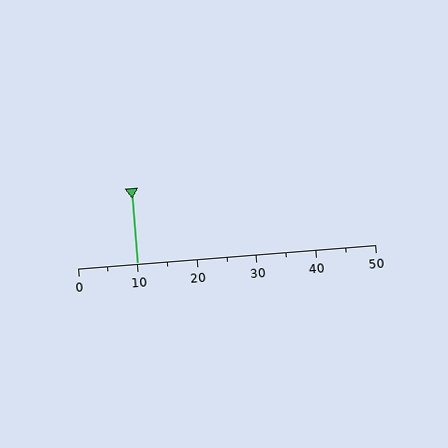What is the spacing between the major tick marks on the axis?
The major ticks are spaced 10 apart.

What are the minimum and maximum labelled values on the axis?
The axis runs from 0 to 50.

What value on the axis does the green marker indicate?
The marker indicates approximately 10.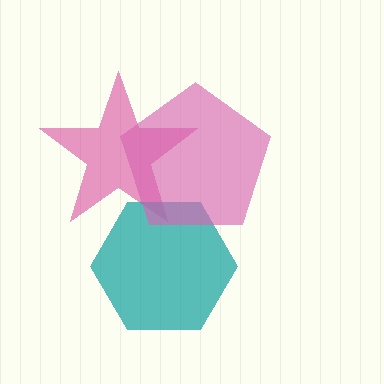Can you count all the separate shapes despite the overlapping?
Yes, there are 3 separate shapes.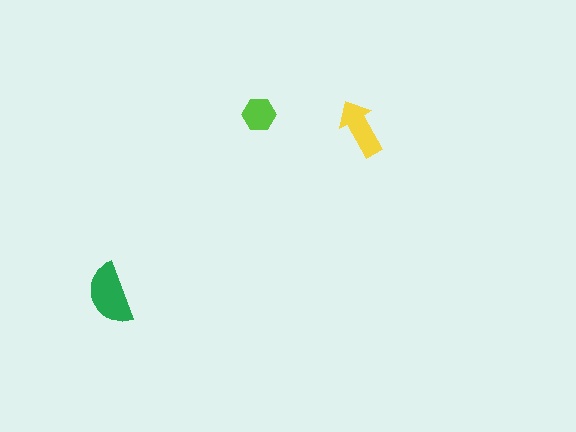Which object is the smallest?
The lime hexagon.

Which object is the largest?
The green semicircle.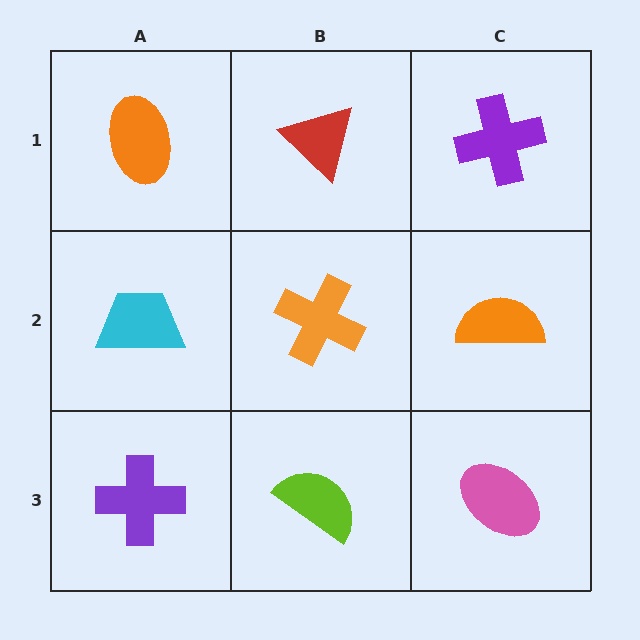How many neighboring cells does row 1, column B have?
3.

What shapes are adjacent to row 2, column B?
A red triangle (row 1, column B), a lime semicircle (row 3, column B), a cyan trapezoid (row 2, column A), an orange semicircle (row 2, column C).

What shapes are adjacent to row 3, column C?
An orange semicircle (row 2, column C), a lime semicircle (row 3, column B).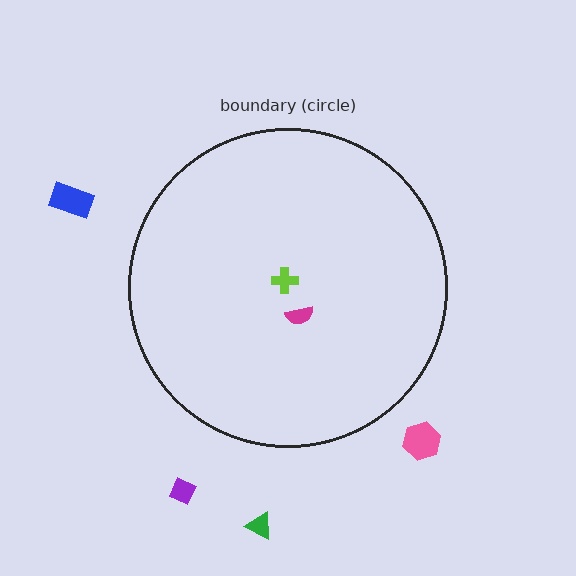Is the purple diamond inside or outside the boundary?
Outside.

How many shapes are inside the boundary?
2 inside, 4 outside.